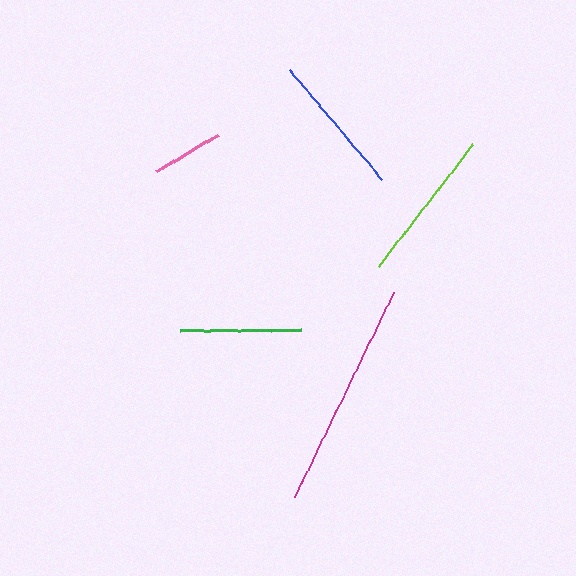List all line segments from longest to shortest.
From longest to shortest: magenta, lime, blue, green, pink.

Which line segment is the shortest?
The pink line is the shortest at approximately 72 pixels.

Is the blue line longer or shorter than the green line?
The blue line is longer than the green line.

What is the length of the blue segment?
The blue segment is approximately 145 pixels long.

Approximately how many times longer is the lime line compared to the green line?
The lime line is approximately 1.3 times the length of the green line.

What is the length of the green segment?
The green segment is approximately 120 pixels long.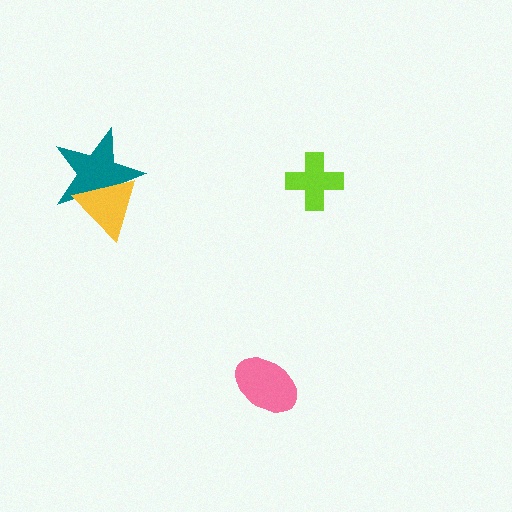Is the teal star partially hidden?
Yes, it is partially covered by another shape.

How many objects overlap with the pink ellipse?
0 objects overlap with the pink ellipse.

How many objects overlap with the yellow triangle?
1 object overlaps with the yellow triangle.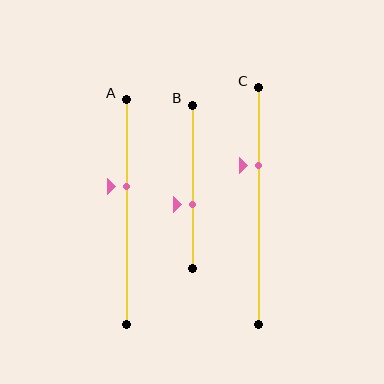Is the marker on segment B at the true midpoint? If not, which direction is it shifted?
No, the marker on segment B is shifted downward by about 11% of the segment length.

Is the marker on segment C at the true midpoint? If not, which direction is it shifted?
No, the marker on segment C is shifted upward by about 17% of the segment length.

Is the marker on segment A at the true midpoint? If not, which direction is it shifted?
No, the marker on segment A is shifted upward by about 12% of the segment length.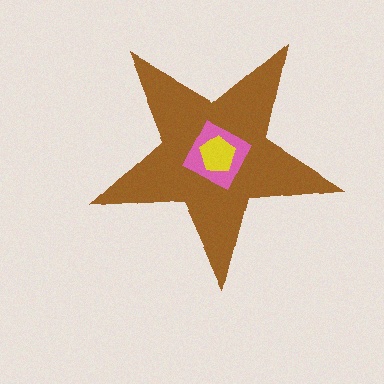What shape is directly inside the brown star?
The pink square.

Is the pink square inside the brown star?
Yes.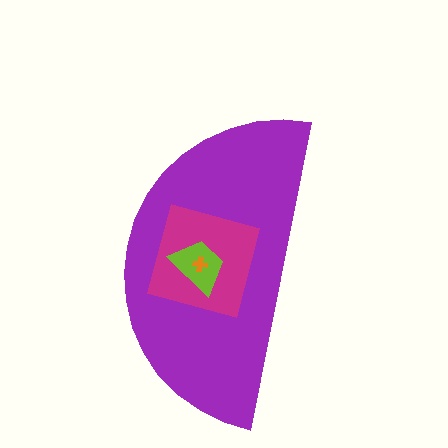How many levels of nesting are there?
4.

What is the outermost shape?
The purple semicircle.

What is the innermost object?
The orange cross.